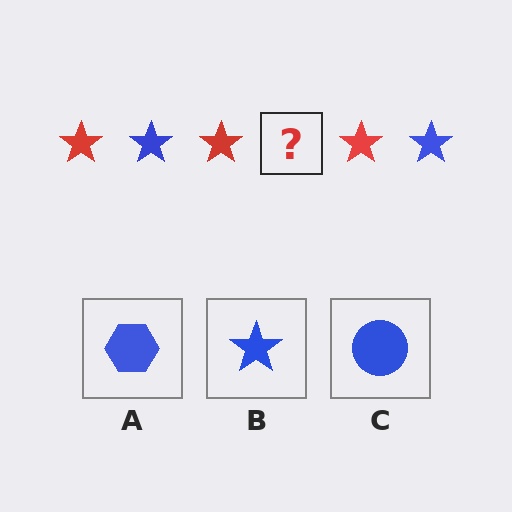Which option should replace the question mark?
Option B.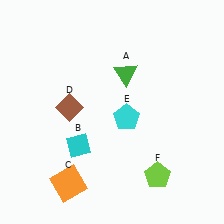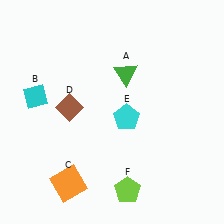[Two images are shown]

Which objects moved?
The objects that moved are: the cyan diamond (B), the lime pentagon (F).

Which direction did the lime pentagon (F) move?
The lime pentagon (F) moved left.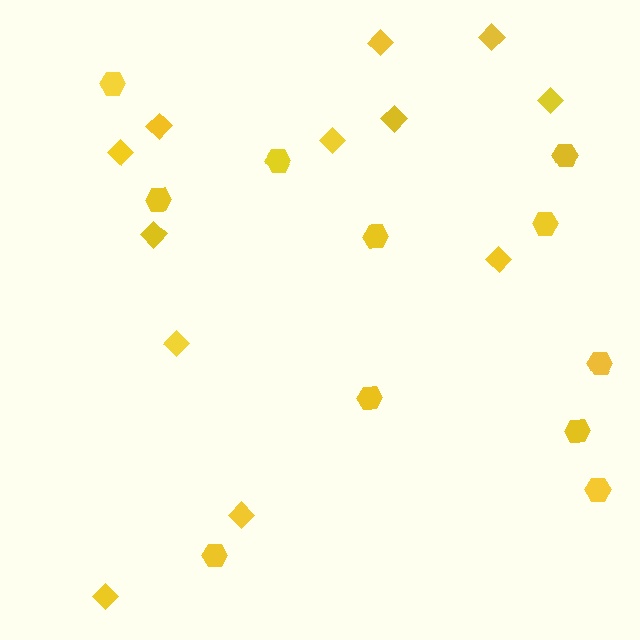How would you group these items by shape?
There are 2 groups: one group of hexagons (11) and one group of diamonds (12).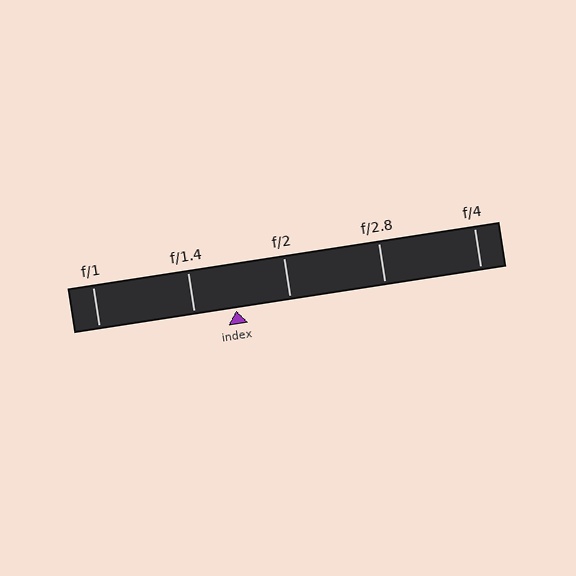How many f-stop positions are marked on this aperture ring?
There are 5 f-stop positions marked.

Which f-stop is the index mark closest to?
The index mark is closest to f/1.4.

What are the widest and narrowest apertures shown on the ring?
The widest aperture shown is f/1 and the narrowest is f/4.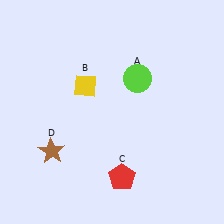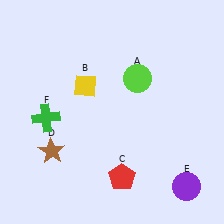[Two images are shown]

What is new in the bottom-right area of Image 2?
A purple circle (E) was added in the bottom-right area of Image 2.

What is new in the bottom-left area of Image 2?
A green cross (F) was added in the bottom-left area of Image 2.